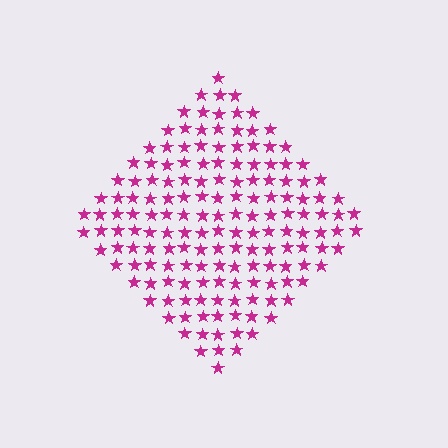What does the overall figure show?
The overall figure shows a diamond.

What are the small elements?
The small elements are stars.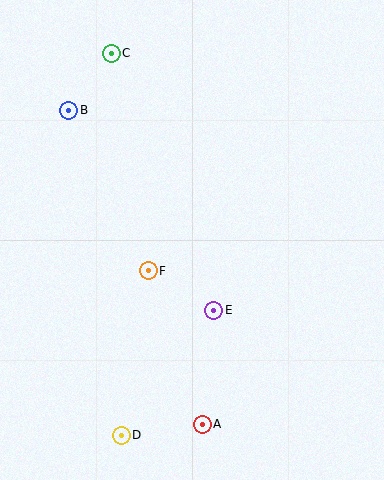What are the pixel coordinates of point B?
Point B is at (69, 110).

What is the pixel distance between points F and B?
The distance between F and B is 179 pixels.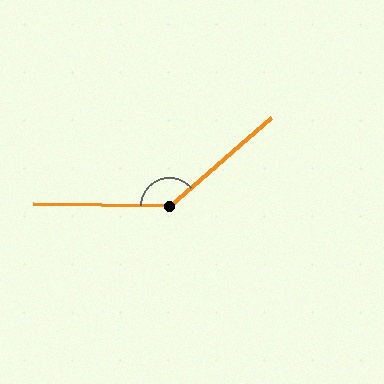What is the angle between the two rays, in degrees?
Approximately 138 degrees.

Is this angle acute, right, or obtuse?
It is obtuse.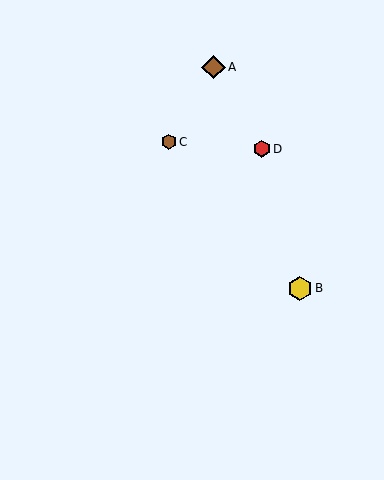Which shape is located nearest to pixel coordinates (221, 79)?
The brown diamond (labeled A) at (213, 67) is nearest to that location.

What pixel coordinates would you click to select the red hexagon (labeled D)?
Click at (262, 149) to select the red hexagon D.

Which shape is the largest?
The yellow hexagon (labeled B) is the largest.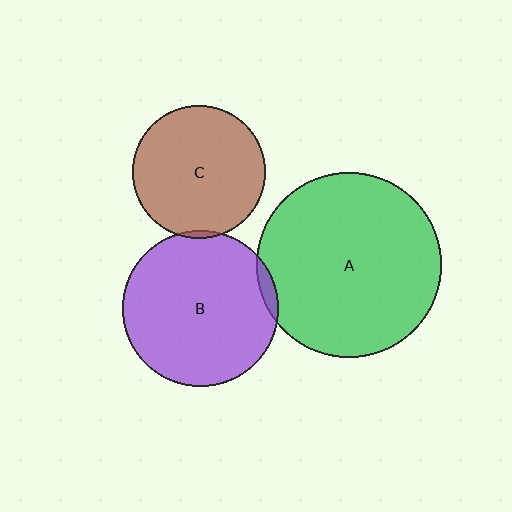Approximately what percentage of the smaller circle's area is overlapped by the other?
Approximately 5%.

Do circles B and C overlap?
Yes.